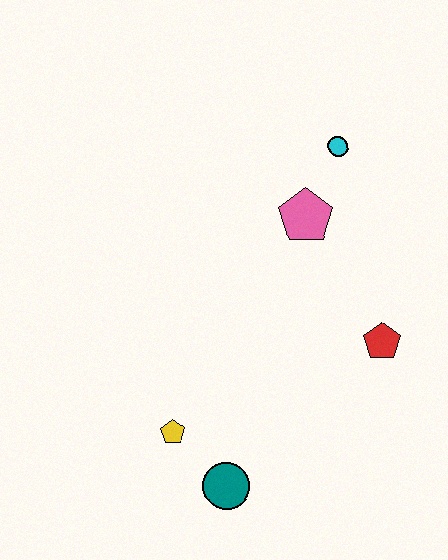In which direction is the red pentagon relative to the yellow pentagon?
The red pentagon is to the right of the yellow pentagon.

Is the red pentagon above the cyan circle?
No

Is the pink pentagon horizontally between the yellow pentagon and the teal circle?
No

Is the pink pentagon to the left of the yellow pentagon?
No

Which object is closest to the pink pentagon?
The cyan circle is closest to the pink pentagon.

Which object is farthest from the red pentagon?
The yellow pentagon is farthest from the red pentagon.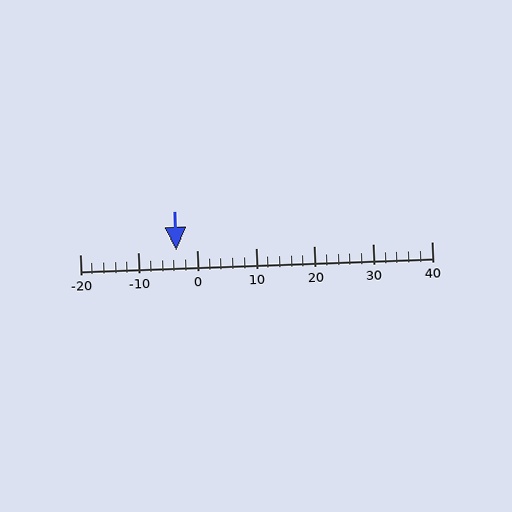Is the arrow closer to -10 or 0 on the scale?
The arrow is closer to 0.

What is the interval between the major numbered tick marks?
The major tick marks are spaced 10 units apart.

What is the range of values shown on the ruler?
The ruler shows values from -20 to 40.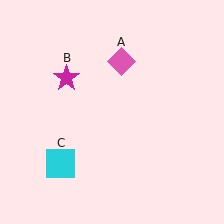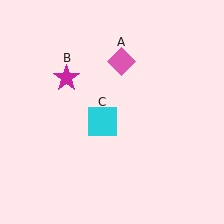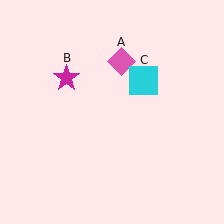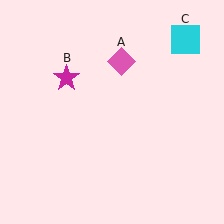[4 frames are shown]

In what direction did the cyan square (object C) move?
The cyan square (object C) moved up and to the right.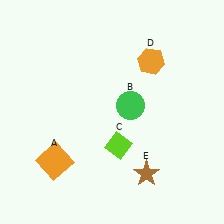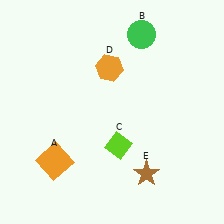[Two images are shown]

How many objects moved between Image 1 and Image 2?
2 objects moved between the two images.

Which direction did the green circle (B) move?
The green circle (B) moved up.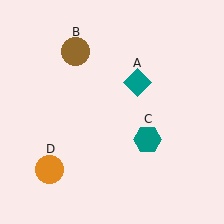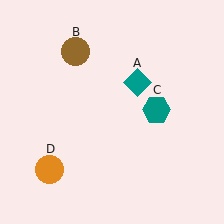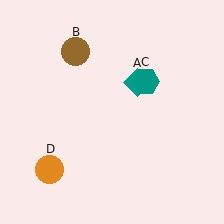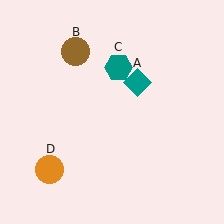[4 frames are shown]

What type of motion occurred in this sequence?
The teal hexagon (object C) rotated counterclockwise around the center of the scene.